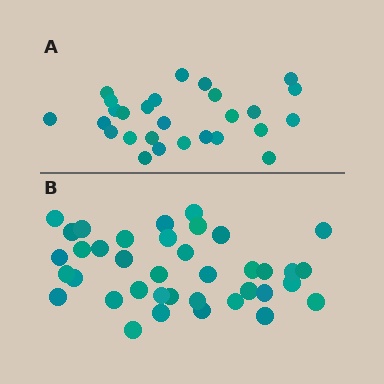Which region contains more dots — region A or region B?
Region B (the bottom region) has more dots.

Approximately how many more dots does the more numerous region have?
Region B has roughly 12 or so more dots than region A.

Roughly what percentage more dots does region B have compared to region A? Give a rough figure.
About 40% more.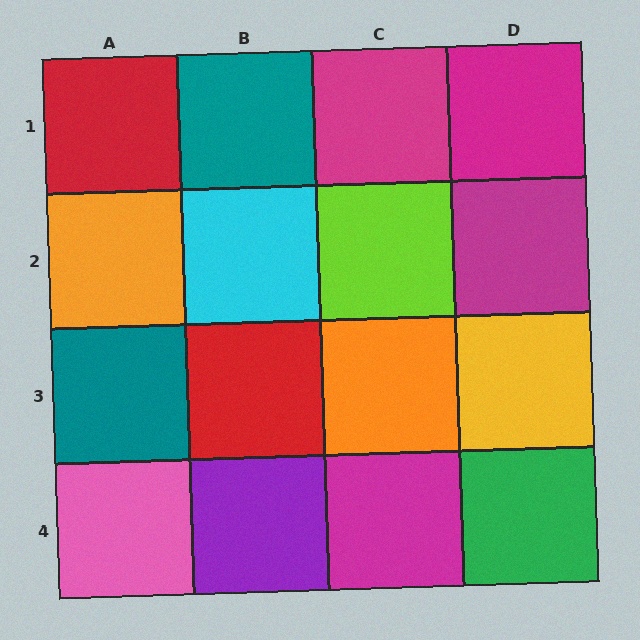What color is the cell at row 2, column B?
Cyan.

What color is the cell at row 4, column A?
Pink.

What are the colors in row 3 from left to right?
Teal, red, orange, yellow.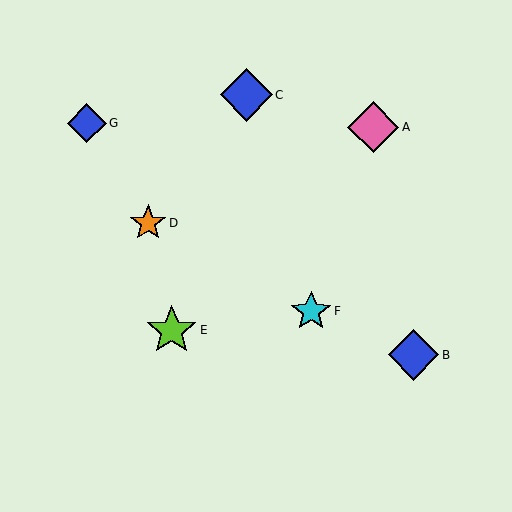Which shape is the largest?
The blue diamond (labeled C) is the largest.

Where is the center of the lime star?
The center of the lime star is at (172, 330).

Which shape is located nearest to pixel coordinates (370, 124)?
The pink diamond (labeled A) at (373, 127) is nearest to that location.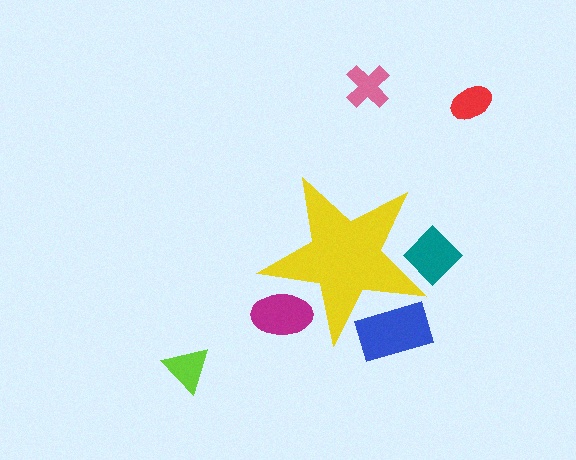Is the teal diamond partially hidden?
Yes, the teal diamond is partially hidden behind the yellow star.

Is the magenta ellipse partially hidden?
Yes, the magenta ellipse is partially hidden behind the yellow star.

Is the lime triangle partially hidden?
No, the lime triangle is fully visible.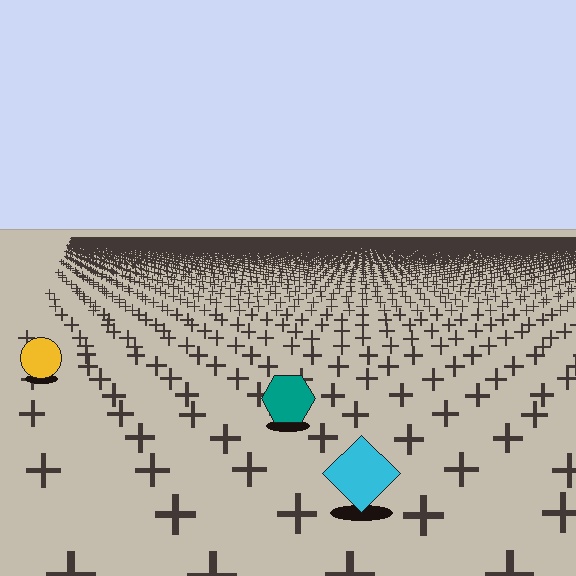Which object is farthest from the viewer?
The yellow circle is farthest from the viewer. It appears smaller and the ground texture around it is denser.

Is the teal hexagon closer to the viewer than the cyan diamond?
No. The cyan diamond is closer — you can tell from the texture gradient: the ground texture is coarser near it.